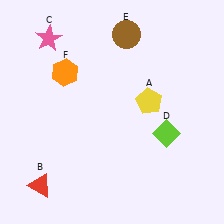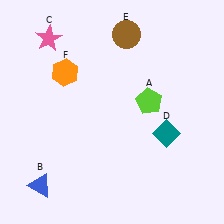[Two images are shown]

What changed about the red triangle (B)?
In Image 1, B is red. In Image 2, it changed to blue.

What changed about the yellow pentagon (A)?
In Image 1, A is yellow. In Image 2, it changed to lime.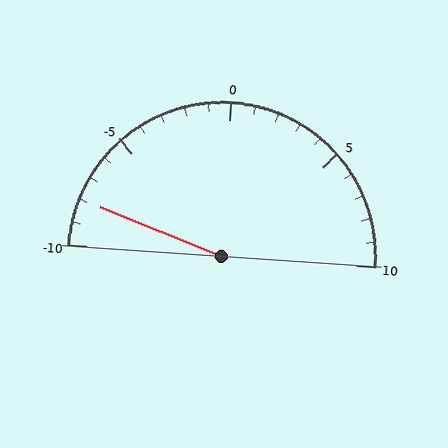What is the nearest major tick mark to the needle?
The nearest major tick mark is -10.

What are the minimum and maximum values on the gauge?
The gauge ranges from -10 to 10.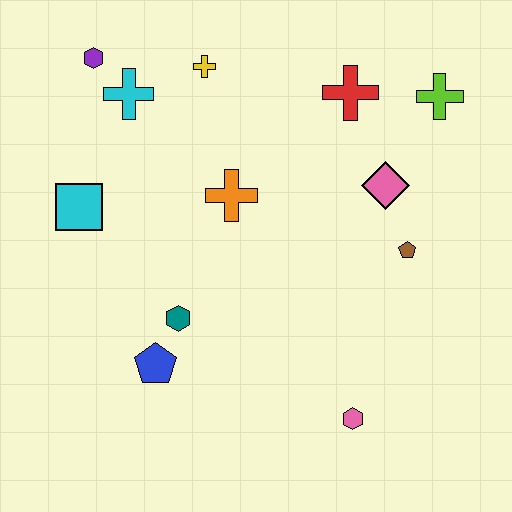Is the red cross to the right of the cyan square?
Yes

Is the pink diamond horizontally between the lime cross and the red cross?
Yes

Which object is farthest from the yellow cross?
The pink hexagon is farthest from the yellow cross.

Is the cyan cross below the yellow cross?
Yes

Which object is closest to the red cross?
The lime cross is closest to the red cross.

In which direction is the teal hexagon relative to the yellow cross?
The teal hexagon is below the yellow cross.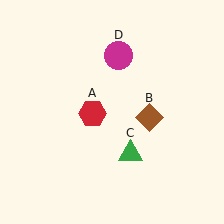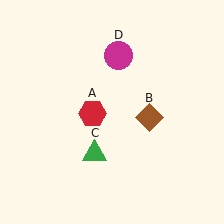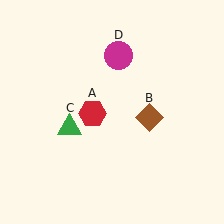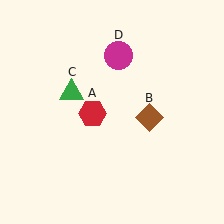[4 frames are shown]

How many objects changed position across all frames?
1 object changed position: green triangle (object C).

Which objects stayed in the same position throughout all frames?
Red hexagon (object A) and brown diamond (object B) and magenta circle (object D) remained stationary.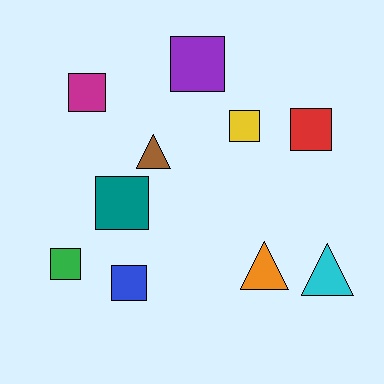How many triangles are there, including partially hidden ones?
There are 3 triangles.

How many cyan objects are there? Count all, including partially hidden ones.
There is 1 cyan object.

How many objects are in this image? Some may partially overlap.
There are 10 objects.